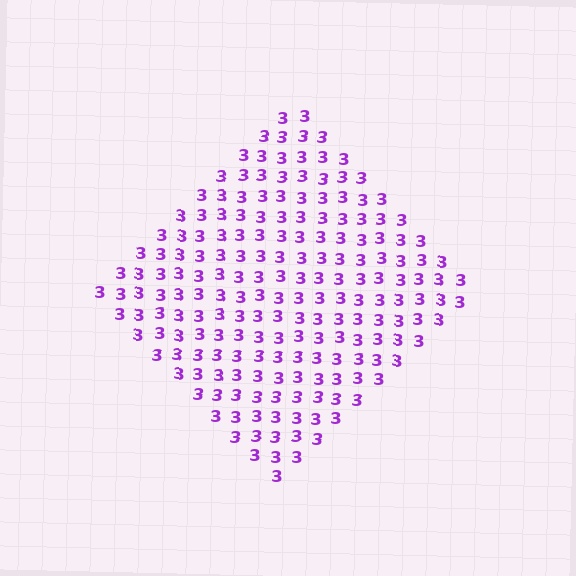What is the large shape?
The large shape is a diamond.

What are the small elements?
The small elements are digit 3's.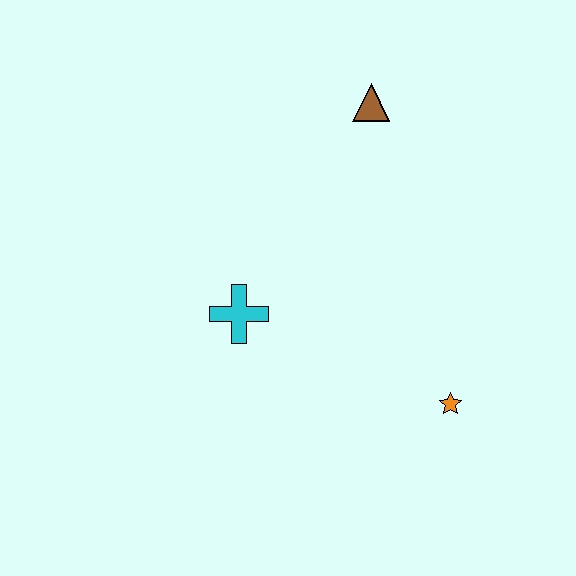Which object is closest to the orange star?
The cyan cross is closest to the orange star.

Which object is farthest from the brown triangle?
The orange star is farthest from the brown triangle.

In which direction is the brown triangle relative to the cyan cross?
The brown triangle is above the cyan cross.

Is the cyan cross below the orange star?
No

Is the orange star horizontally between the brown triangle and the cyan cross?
No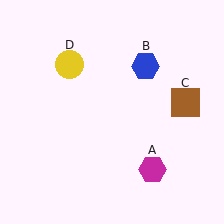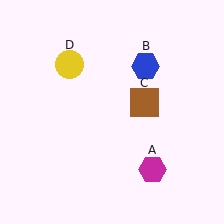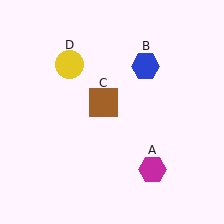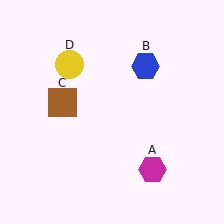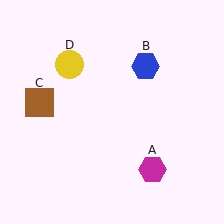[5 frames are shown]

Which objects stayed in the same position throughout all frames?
Magenta hexagon (object A) and blue hexagon (object B) and yellow circle (object D) remained stationary.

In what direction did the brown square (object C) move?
The brown square (object C) moved left.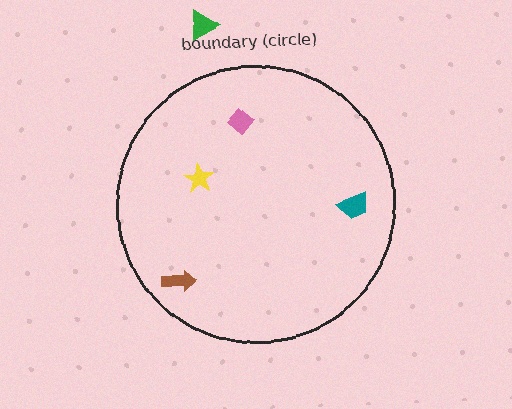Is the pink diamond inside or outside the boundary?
Inside.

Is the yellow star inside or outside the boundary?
Inside.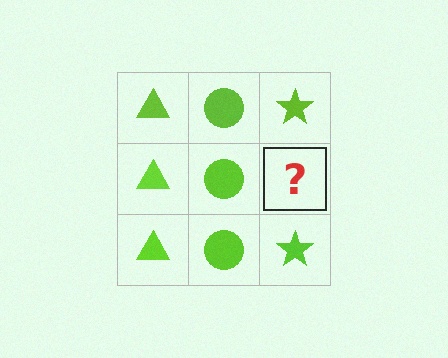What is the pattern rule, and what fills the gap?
The rule is that each column has a consistent shape. The gap should be filled with a lime star.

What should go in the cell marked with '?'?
The missing cell should contain a lime star.